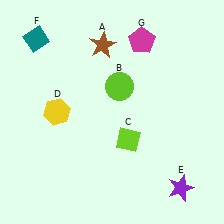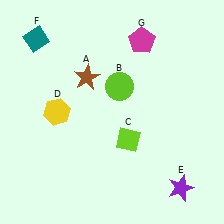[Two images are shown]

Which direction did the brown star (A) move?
The brown star (A) moved down.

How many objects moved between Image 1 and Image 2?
1 object moved between the two images.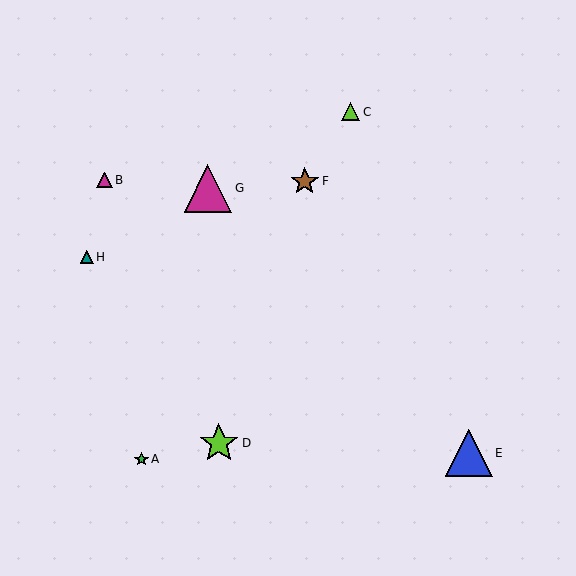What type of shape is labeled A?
Shape A is a green star.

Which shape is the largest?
The magenta triangle (labeled G) is the largest.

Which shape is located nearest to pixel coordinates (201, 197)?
The magenta triangle (labeled G) at (208, 188) is nearest to that location.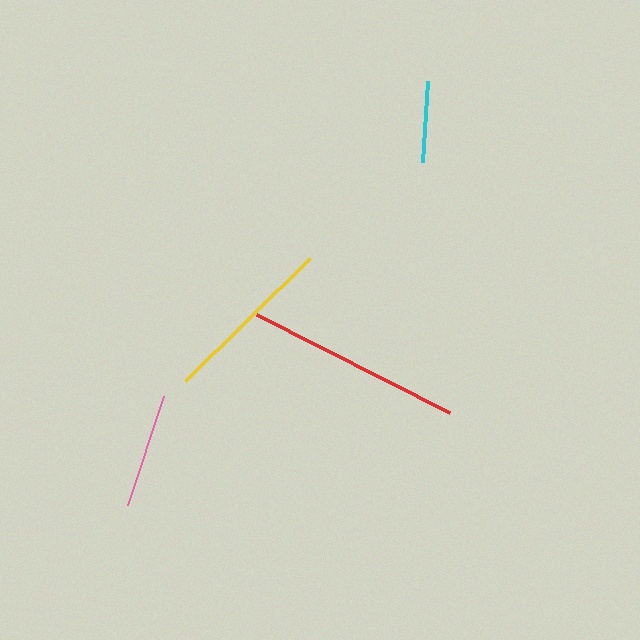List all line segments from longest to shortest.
From longest to shortest: red, yellow, pink, cyan.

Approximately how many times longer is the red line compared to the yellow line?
The red line is approximately 1.2 times the length of the yellow line.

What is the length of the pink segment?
The pink segment is approximately 115 pixels long.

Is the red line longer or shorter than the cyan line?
The red line is longer than the cyan line.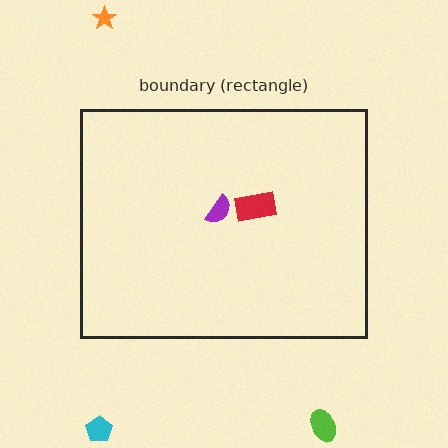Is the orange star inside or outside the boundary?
Outside.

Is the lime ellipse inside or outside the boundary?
Outside.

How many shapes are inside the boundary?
2 inside, 3 outside.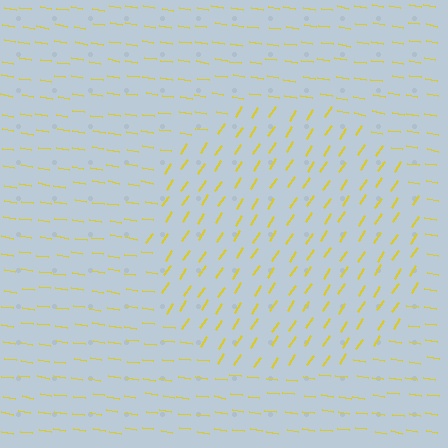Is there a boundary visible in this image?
Yes, there is a texture boundary formed by a change in line orientation.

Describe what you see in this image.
The image is filled with small yellow line segments. A circle region in the image has lines oriented differently from the surrounding lines, creating a visible texture boundary.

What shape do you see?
I see a circle.